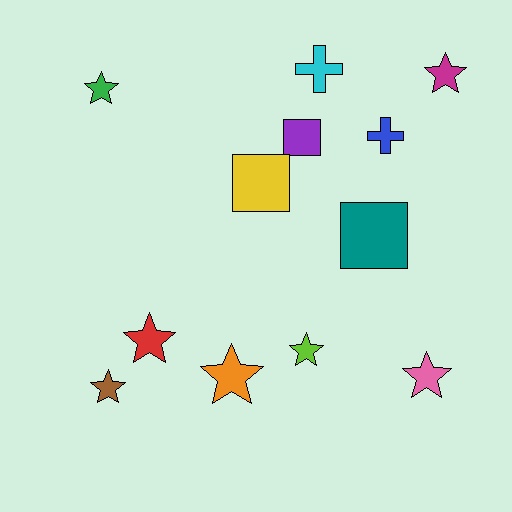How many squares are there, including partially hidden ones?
There are 3 squares.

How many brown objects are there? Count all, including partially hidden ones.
There is 1 brown object.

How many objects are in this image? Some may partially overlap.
There are 12 objects.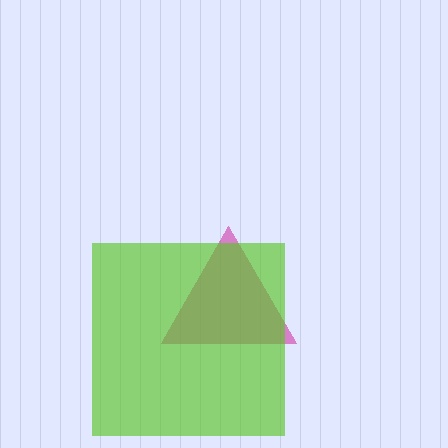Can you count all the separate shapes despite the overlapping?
Yes, there are 2 separate shapes.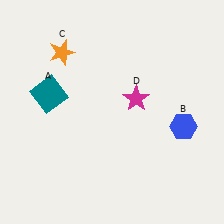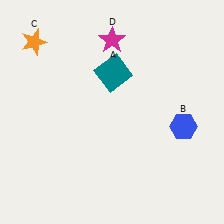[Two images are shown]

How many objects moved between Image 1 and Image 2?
3 objects moved between the two images.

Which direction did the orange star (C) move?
The orange star (C) moved left.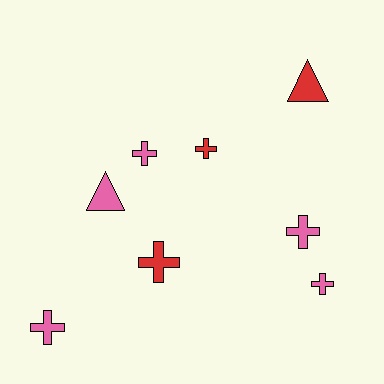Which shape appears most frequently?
Cross, with 6 objects.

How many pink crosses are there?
There are 4 pink crosses.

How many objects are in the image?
There are 8 objects.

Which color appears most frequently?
Pink, with 5 objects.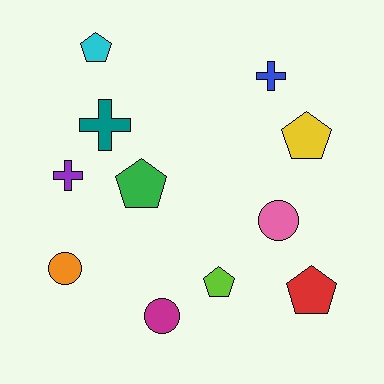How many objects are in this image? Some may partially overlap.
There are 11 objects.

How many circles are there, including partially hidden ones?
There are 3 circles.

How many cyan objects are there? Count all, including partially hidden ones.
There is 1 cyan object.